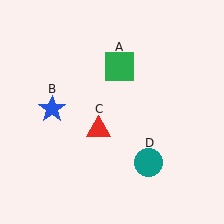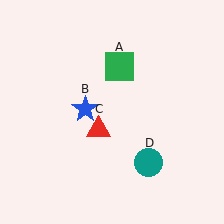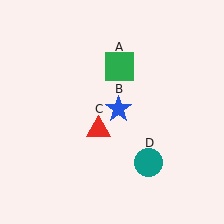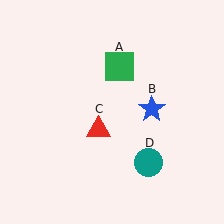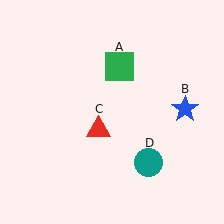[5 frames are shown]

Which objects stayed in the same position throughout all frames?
Green square (object A) and red triangle (object C) and teal circle (object D) remained stationary.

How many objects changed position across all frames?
1 object changed position: blue star (object B).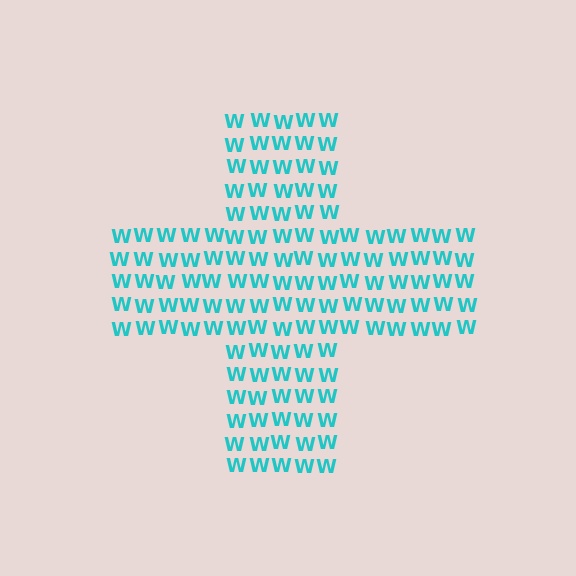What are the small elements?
The small elements are letter W's.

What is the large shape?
The large shape is a cross.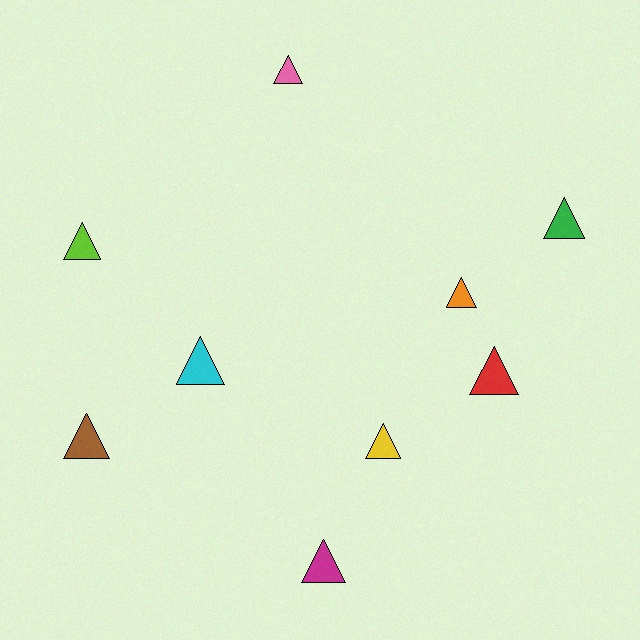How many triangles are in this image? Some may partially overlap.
There are 9 triangles.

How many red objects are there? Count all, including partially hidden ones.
There is 1 red object.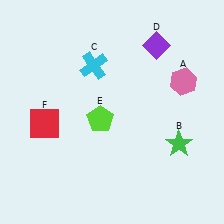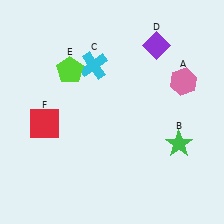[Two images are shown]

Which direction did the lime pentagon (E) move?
The lime pentagon (E) moved up.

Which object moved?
The lime pentagon (E) moved up.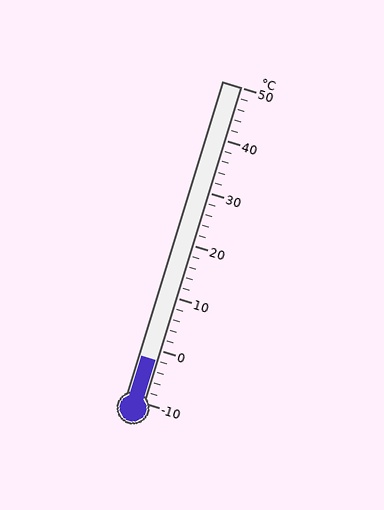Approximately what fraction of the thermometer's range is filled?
The thermometer is filled to approximately 15% of its range.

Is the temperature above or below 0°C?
The temperature is below 0°C.